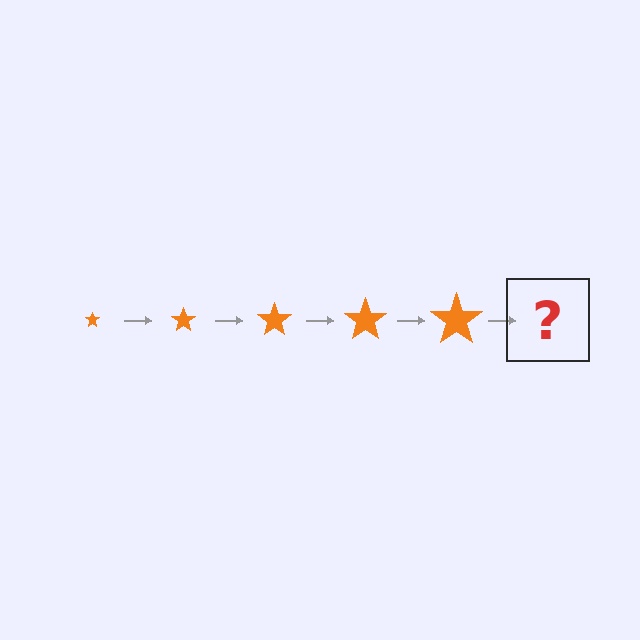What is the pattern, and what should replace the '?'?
The pattern is that the star gets progressively larger each step. The '?' should be an orange star, larger than the previous one.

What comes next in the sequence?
The next element should be an orange star, larger than the previous one.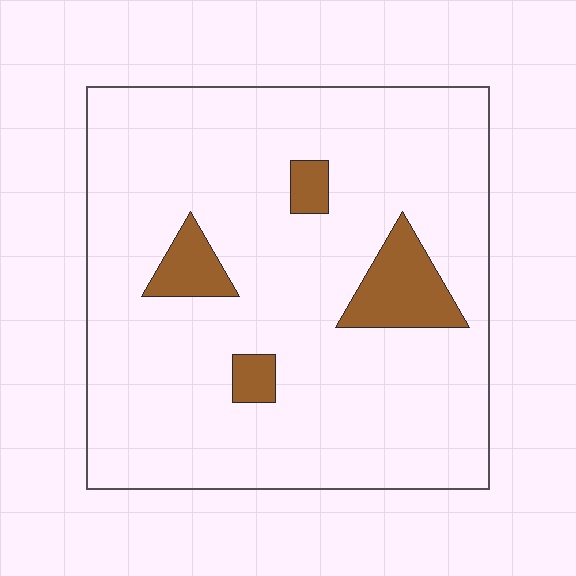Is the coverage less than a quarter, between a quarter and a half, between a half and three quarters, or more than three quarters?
Less than a quarter.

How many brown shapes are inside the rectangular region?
4.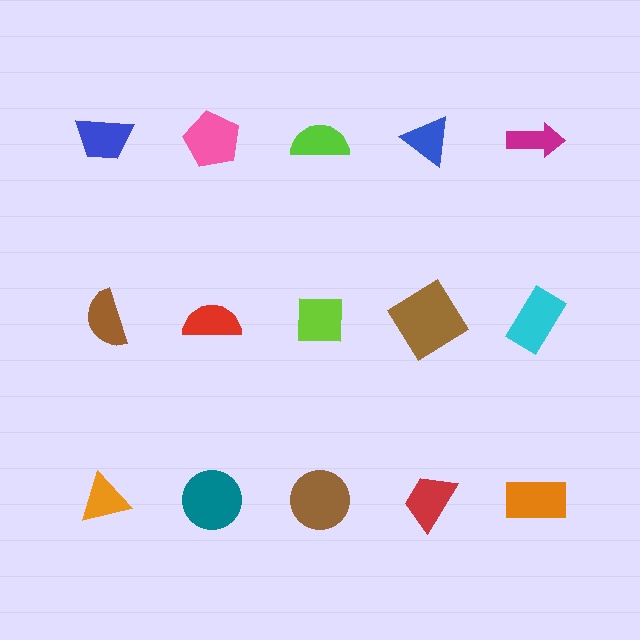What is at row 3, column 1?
An orange triangle.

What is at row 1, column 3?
A lime semicircle.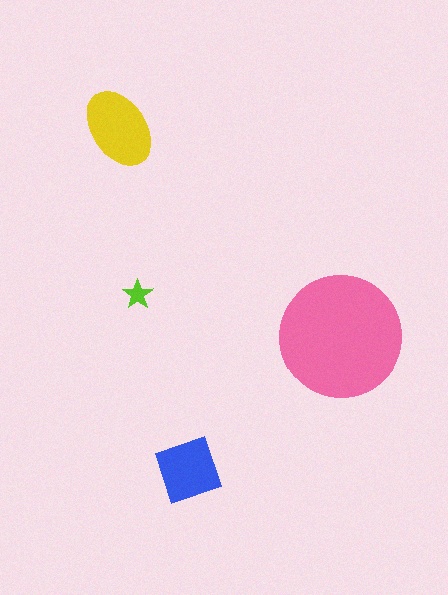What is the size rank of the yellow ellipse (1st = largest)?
2nd.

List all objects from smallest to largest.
The lime star, the blue diamond, the yellow ellipse, the pink circle.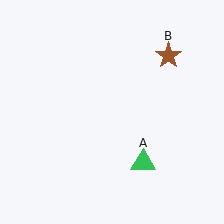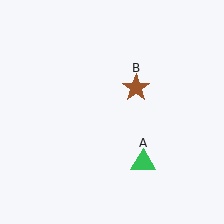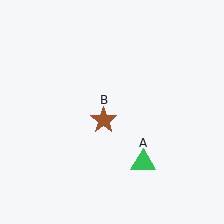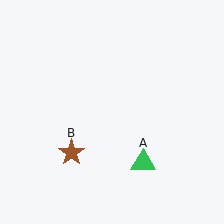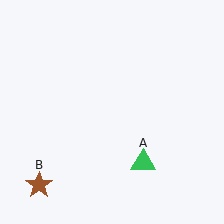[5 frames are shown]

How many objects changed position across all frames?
1 object changed position: brown star (object B).